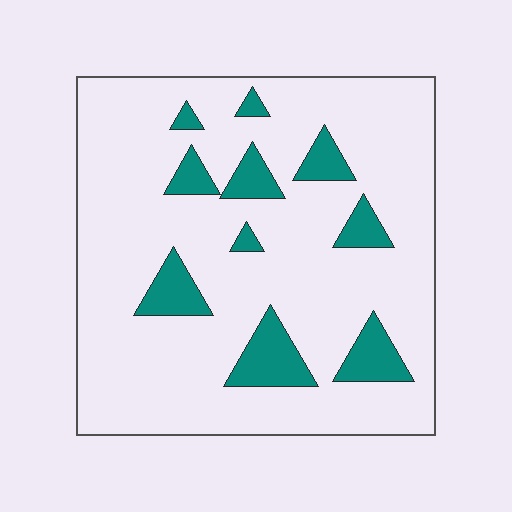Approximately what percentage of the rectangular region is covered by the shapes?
Approximately 15%.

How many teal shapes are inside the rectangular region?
10.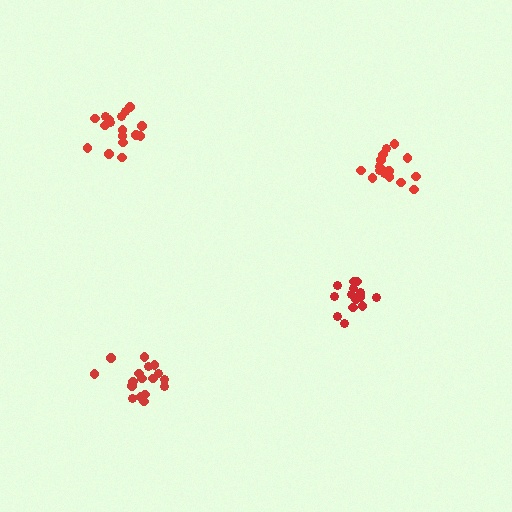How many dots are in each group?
Group 1: 16 dots, Group 2: 15 dots, Group 3: 17 dots, Group 4: 17 dots (65 total).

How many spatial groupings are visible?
There are 4 spatial groupings.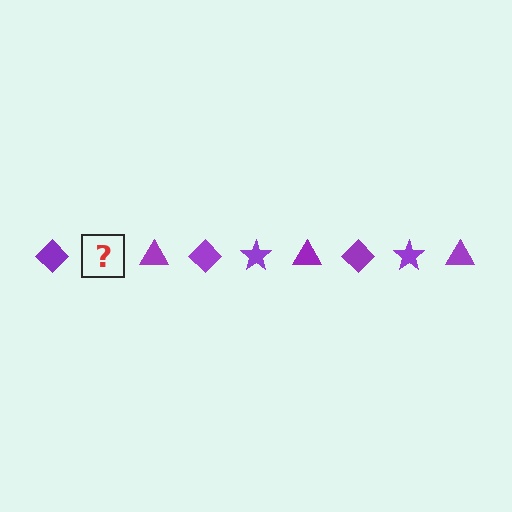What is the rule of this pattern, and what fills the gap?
The rule is that the pattern cycles through diamond, star, triangle shapes in purple. The gap should be filled with a purple star.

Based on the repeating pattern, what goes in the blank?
The blank should be a purple star.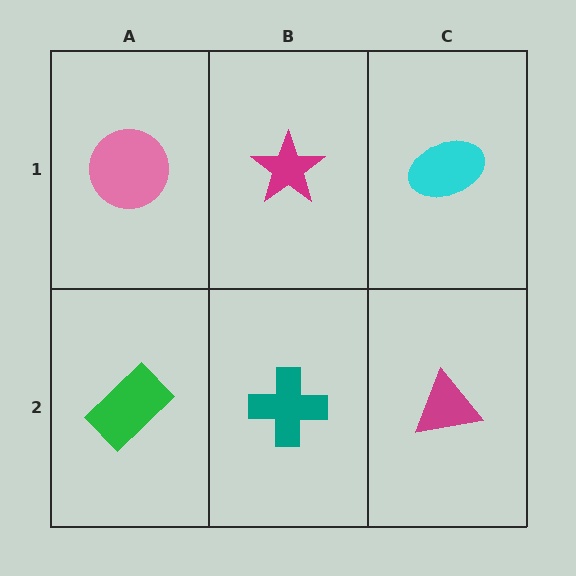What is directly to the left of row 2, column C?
A teal cross.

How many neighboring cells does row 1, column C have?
2.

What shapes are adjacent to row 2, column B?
A magenta star (row 1, column B), a green rectangle (row 2, column A), a magenta triangle (row 2, column C).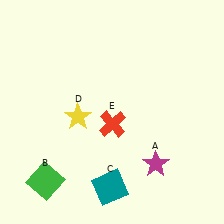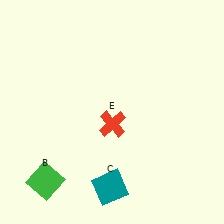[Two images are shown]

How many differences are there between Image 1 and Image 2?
There are 2 differences between the two images.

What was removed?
The yellow star (D), the magenta star (A) were removed in Image 2.